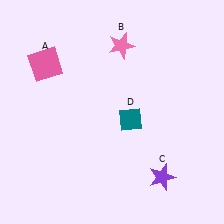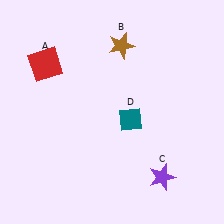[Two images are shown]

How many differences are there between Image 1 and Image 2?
There are 2 differences between the two images.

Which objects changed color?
A changed from pink to red. B changed from pink to brown.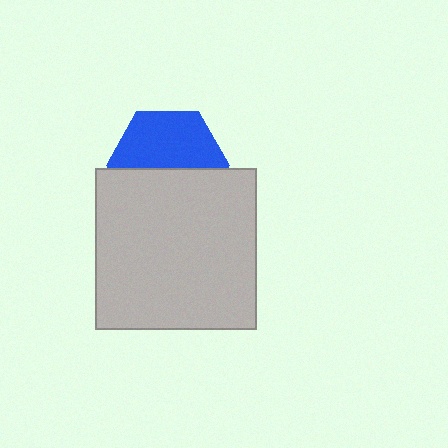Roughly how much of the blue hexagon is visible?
About half of it is visible (roughly 53%).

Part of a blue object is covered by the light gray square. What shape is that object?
It is a hexagon.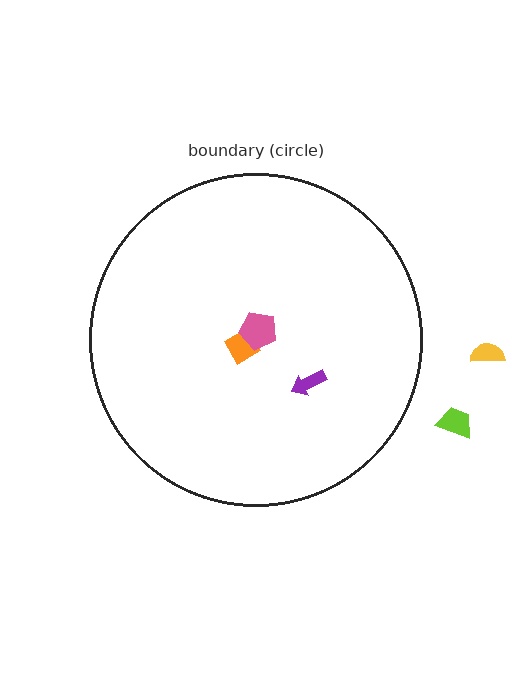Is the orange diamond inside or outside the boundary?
Inside.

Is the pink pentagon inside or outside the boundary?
Inside.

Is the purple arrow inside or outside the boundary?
Inside.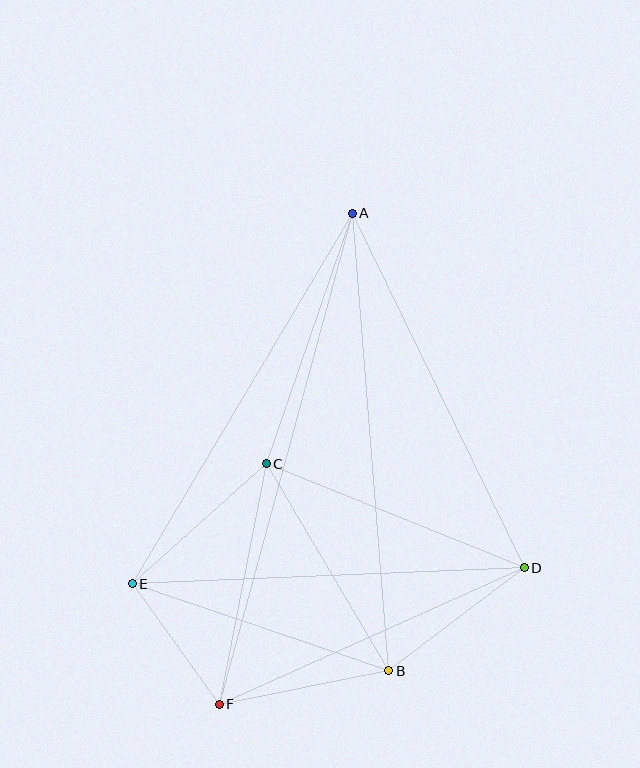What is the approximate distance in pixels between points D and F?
The distance between D and F is approximately 334 pixels.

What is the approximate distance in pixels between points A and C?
The distance between A and C is approximately 265 pixels.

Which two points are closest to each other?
Points E and F are closest to each other.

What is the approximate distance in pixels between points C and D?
The distance between C and D is approximately 278 pixels.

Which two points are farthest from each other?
Points A and F are farthest from each other.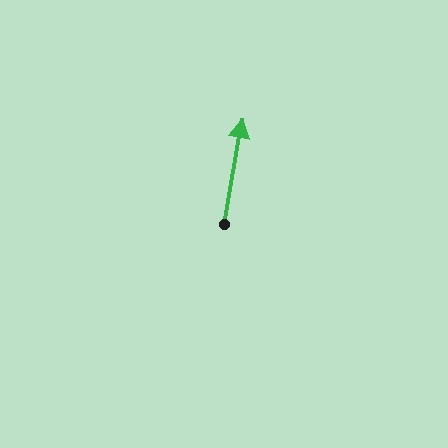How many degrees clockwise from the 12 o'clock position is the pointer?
Approximately 10 degrees.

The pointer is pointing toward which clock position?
Roughly 12 o'clock.